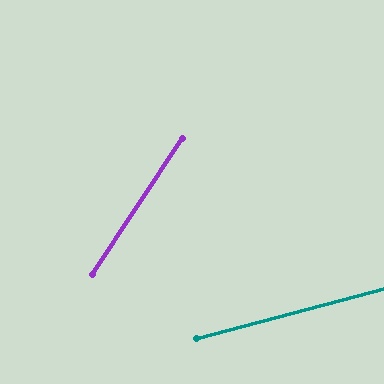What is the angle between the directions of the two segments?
Approximately 41 degrees.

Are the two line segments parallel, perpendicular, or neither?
Neither parallel nor perpendicular — they differ by about 41°.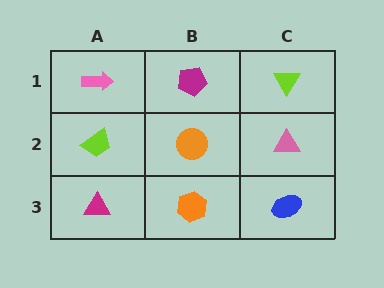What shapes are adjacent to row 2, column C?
A lime triangle (row 1, column C), a blue ellipse (row 3, column C), an orange circle (row 2, column B).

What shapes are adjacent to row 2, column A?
A pink arrow (row 1, column A), a magenta triangle (row 3, column A), an orange circle (row 2, column B).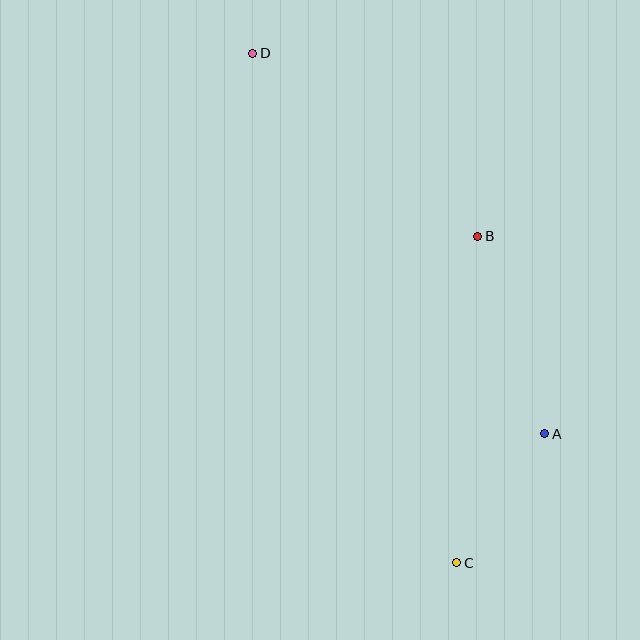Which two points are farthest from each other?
Points C and D are farthest from each other.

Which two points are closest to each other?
Points A and C are closest to each other.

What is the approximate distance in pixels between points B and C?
The distance between B and C is approximately 327 pixels.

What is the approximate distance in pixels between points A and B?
The distance between A and B is approximately 208 pixels.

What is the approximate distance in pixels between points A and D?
The distance between A and D is approximately 480 pixels.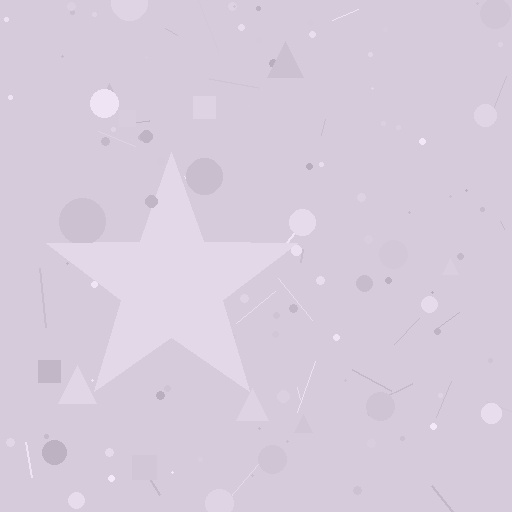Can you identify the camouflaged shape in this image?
The camouflaged shape is a star.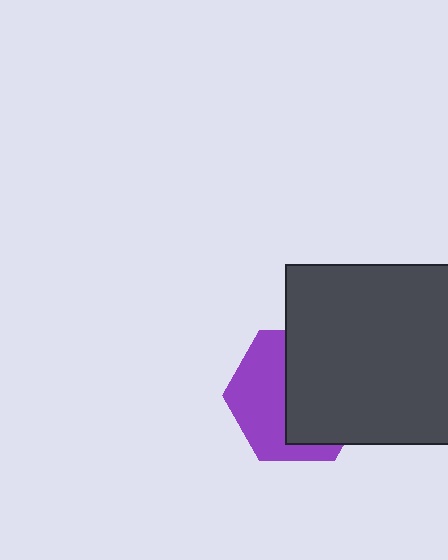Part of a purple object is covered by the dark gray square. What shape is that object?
It is a hexagon.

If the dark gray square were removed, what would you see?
You would see the complete purple hexagon.